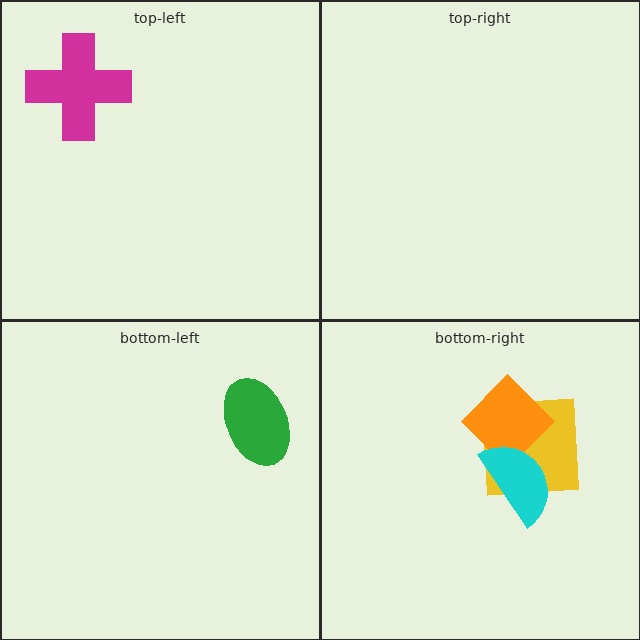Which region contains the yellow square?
The bottom-right region.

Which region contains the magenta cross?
The top-left region.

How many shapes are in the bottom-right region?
3.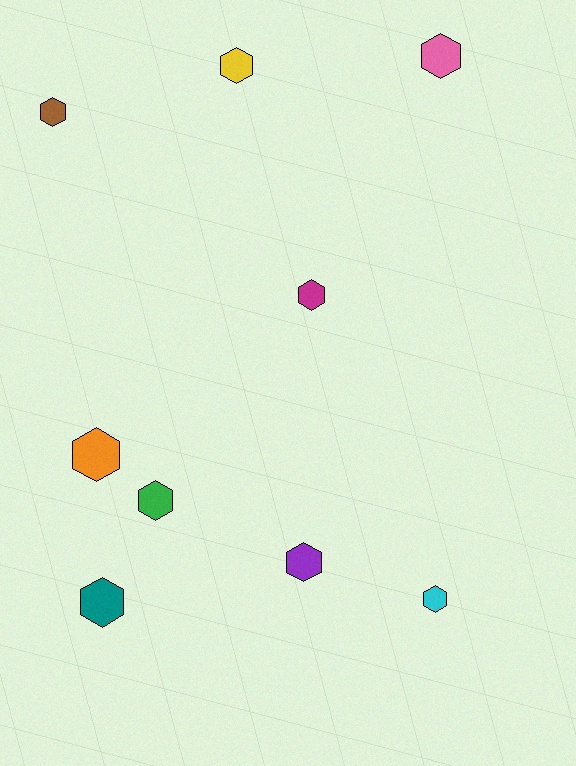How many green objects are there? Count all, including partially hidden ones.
There is 1 green object.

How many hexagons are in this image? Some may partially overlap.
There are 9 hexagons.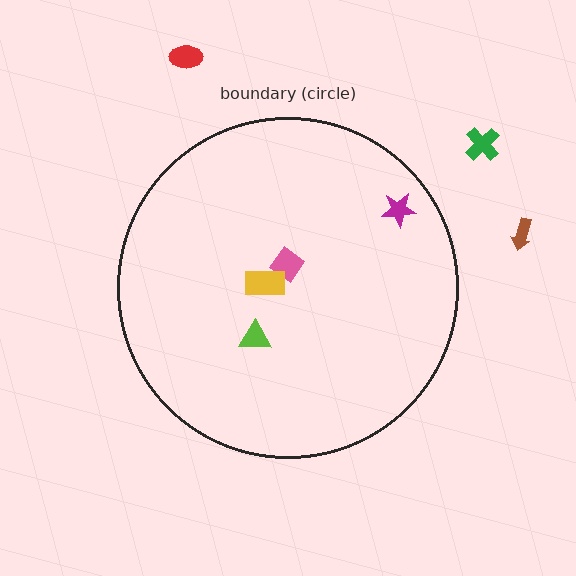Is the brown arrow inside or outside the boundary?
Outside.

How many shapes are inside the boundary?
4 inside, 3 outside.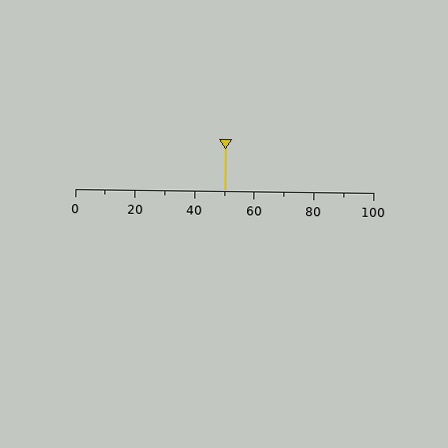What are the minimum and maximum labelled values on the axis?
The axis runs from 0 to 100.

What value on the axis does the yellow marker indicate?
The marker indicates approximately 50.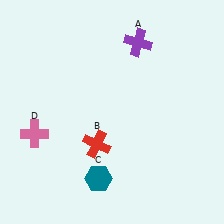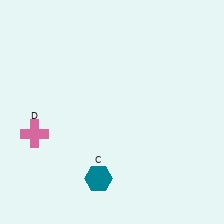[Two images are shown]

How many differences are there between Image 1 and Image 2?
There are 2 differences between the two images.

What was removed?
The red cross (B), the purple cross (A) were removed in Image 2.